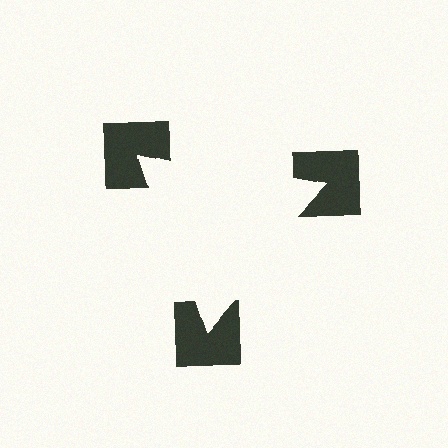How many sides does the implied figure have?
3 sides.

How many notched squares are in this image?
There are 3 — one at each vertex of the illusory triangle.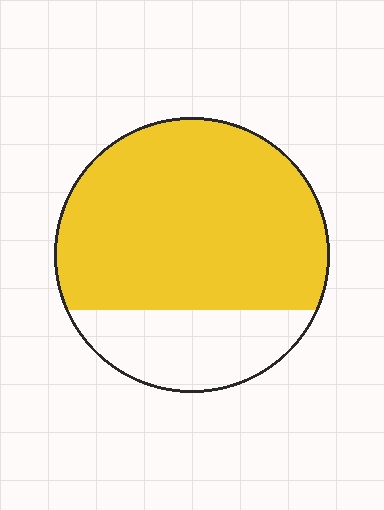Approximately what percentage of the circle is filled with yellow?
Approximately 75%.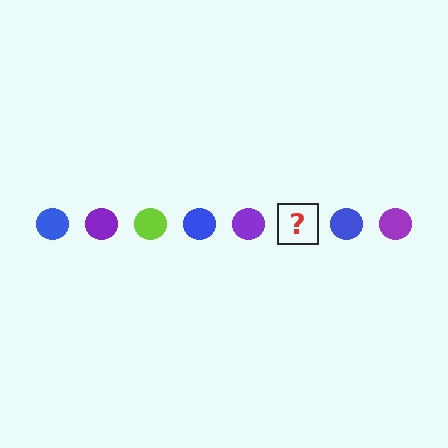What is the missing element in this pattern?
The missing element is a lime circle.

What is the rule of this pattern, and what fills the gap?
The rule is that the pattern cycles through blue, purple, lime circles. The gap should be filled with a lime circle.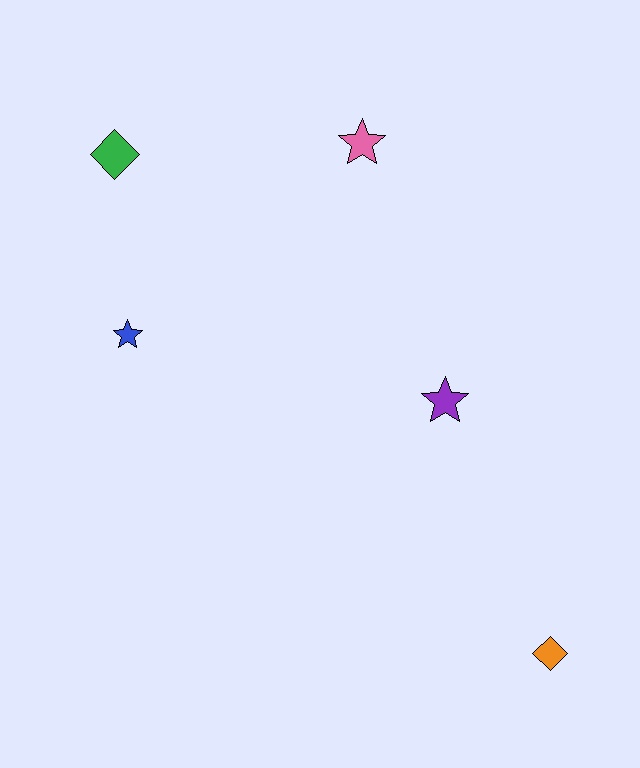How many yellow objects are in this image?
There are no yellow objects.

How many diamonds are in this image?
There are 2 diamonds.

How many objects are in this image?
There are 5 objects.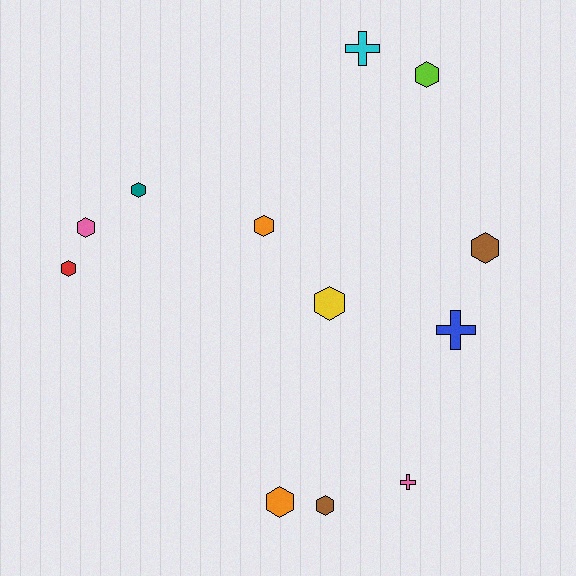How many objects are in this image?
There are 12 objects.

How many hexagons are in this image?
There are 9 hexagons.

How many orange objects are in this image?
There are 2 orange objects.